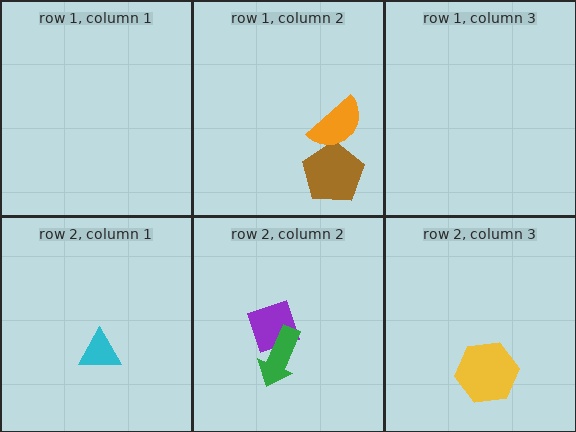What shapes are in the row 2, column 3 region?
The yellow hexagon.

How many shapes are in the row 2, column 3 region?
1.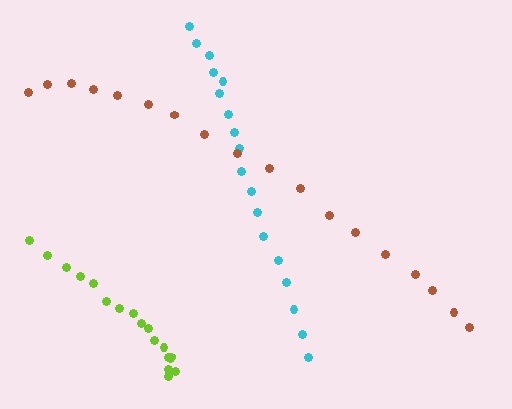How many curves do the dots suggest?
There are 3 distinct paths.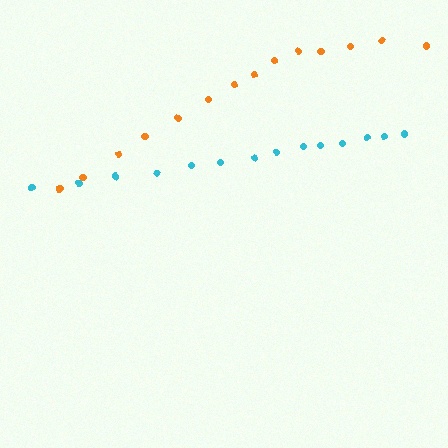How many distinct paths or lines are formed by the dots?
There are 2 distinct paths.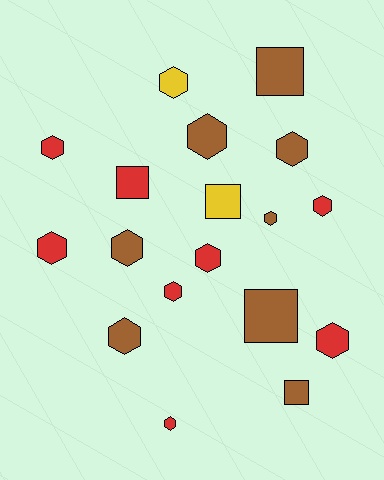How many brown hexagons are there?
There are 5 brown hexagons.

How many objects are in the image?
There are 18 objects.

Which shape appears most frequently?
Hexagon, with 13 objects.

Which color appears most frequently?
Red, with 8 objects.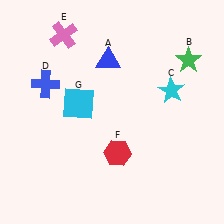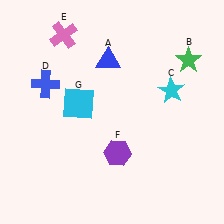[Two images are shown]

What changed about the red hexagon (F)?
In Image 1, F is red. In Image 2, it changed to purple.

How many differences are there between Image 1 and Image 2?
There is 1 difference between the two images.